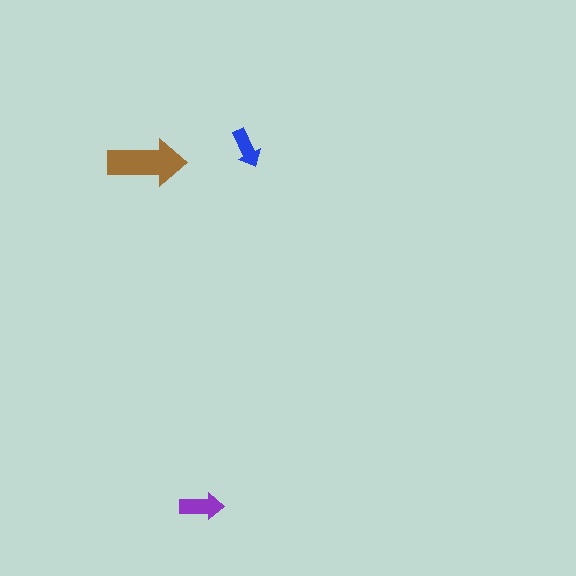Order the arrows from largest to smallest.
the brown one, the purple one, the blue one.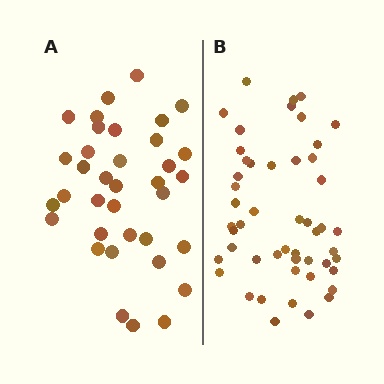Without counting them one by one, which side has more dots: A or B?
Region B (the right region) has more dots.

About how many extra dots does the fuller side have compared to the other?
Region B has approximately 15 more dots than region A.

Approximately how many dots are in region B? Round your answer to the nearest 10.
About 50 dots.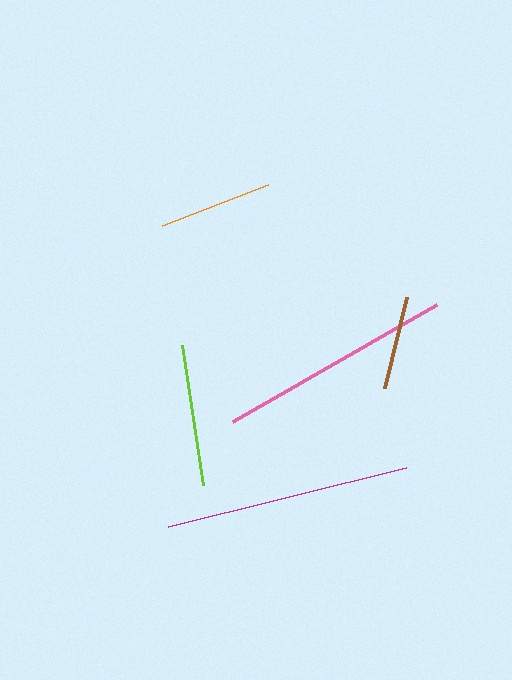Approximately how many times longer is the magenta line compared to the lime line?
The magenta line is approximately 1.7 times the length of the lime line.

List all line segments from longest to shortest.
From longest to shortest: magenta, pink, lime, orange, brown.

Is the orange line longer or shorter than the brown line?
The orange line is longer than the brown line.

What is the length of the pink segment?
The pink segment is approximately 235 pixels long.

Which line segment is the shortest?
The brown line is the shortest at approximately 93 pixels.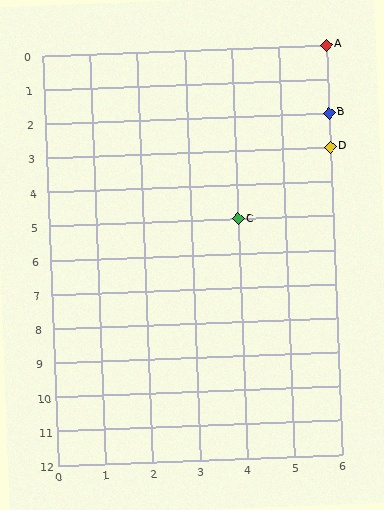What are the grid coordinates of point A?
Point A is at grid coordinates (6, 0).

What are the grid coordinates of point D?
Point D is at grid coordinates (6, 3).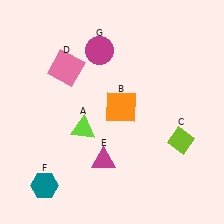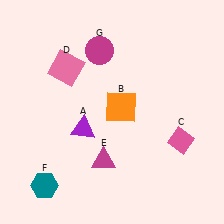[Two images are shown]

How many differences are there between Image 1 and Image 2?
There are 2 differences between the two images.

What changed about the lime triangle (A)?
In Image 1, A is lime. In Image 2, it changed to purple.